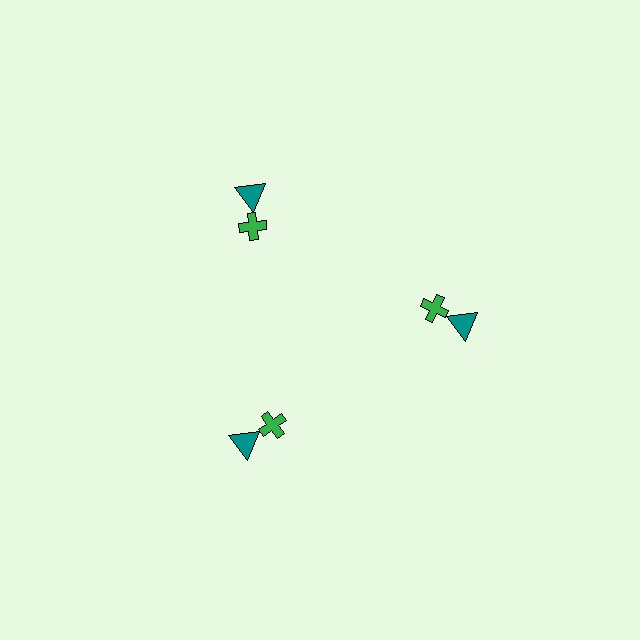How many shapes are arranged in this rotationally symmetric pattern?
There are 6 shapes, arranged in 3 groups of 2.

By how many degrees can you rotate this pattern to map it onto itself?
The pattern maps onto itself every 120 degrees of rotation.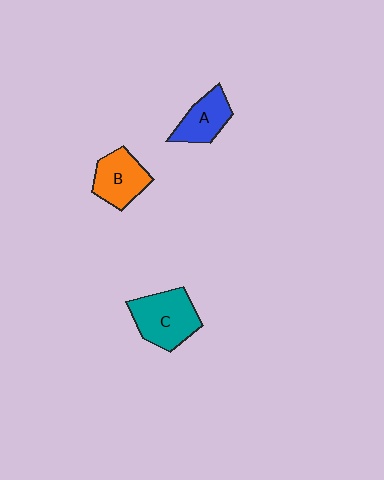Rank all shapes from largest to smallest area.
From largest to smallest: C (teal), B (orange), A (blue).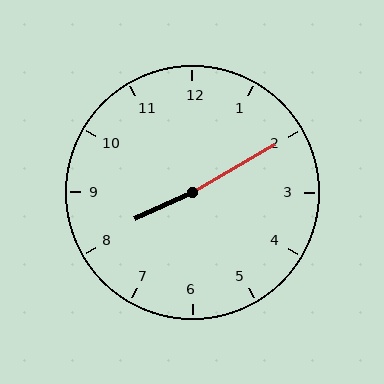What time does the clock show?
8:10.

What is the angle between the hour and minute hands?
Approximately 175 degrees.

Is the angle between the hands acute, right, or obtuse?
It is obtuse.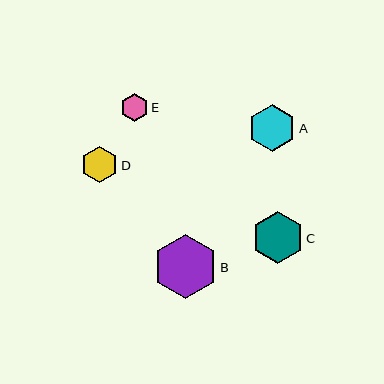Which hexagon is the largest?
Hexagon B is the largest with a size of approximately 64 pixels.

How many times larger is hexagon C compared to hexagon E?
Hexagon C is approximately 1.9 times the size of hexagon E.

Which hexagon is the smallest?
Hexagon E is the smallest with a size of approximately 28 pixels.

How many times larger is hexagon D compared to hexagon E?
Hexagon D is approximately 1.3 times the size of hexagon E.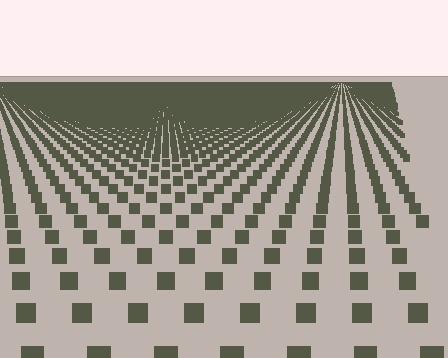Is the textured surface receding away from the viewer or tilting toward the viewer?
The surface is receding away from the viewer. Texture elements get smaller and denser toward the top.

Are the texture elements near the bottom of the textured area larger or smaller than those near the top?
Larger. Near the bottom, elements are closer to the viewer and appear at a bigger on-screen size.